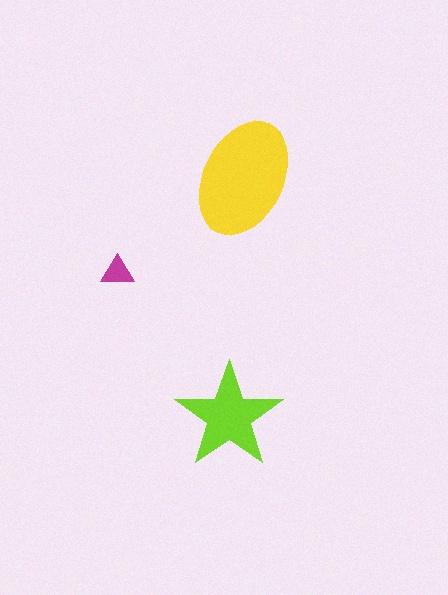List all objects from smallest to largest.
The magenta triangle, the lime star, the yellow ellipse.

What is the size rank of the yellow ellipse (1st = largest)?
1st.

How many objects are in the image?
There are 3 objects in the image.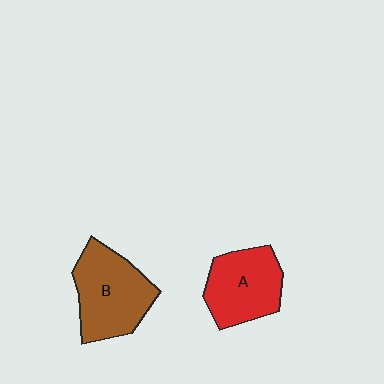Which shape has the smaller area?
Shape A (red).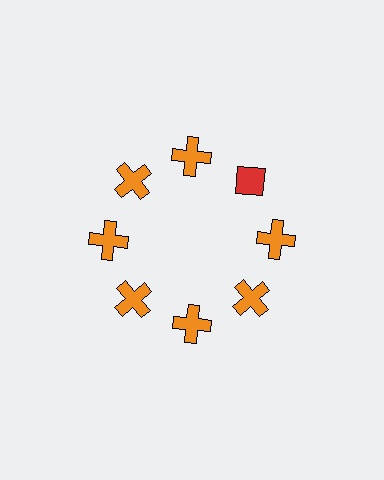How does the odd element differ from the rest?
It differs in both color (red instead of orange) and shape (diamond instead of cross).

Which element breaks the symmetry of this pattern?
The red diamond at roughly the 2 o'clock position breaks the symmetry. All other shapes are orange crosses.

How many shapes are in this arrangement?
There are 8 shapes arranged in a ring pattern.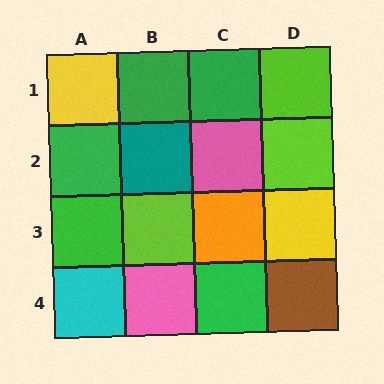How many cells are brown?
1 cell is brown.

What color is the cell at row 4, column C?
Green.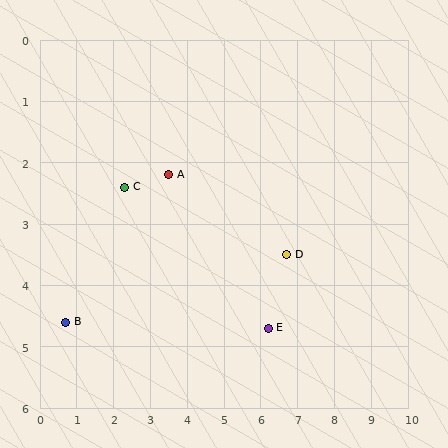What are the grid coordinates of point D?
Point D is at approximately (6.7, 3.5).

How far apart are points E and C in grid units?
Points E and C are about 4.5 grid units apart.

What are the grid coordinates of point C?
Point C is at approximately (2.3, 2.4).